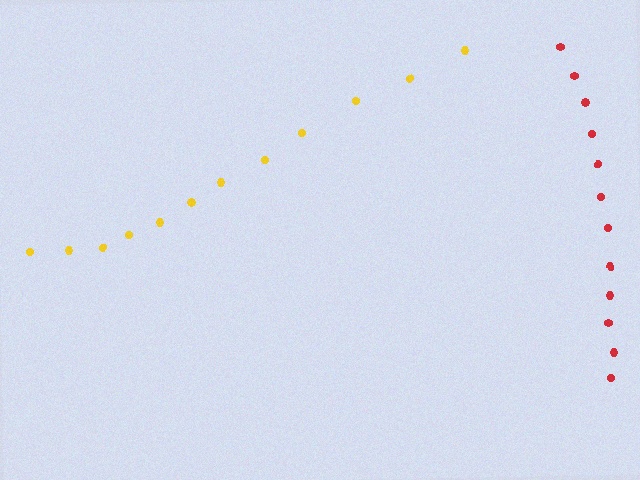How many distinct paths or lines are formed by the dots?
There are 2 distinct paths.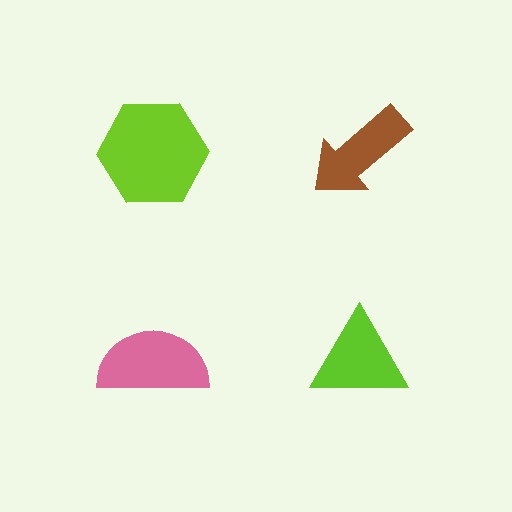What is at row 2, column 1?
A pink semicircle.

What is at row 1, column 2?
A brown arrow.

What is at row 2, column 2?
A lime triangle.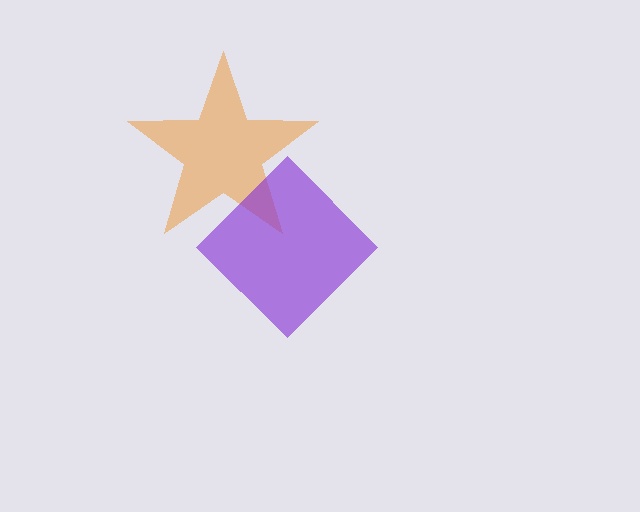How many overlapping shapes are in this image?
There are 2 overlapping shapes in the image.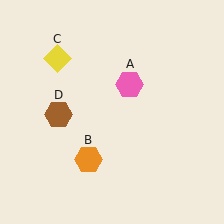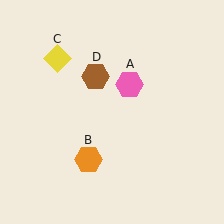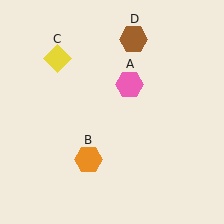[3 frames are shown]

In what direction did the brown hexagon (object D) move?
The brown hexagon (object D) moved up and to the right.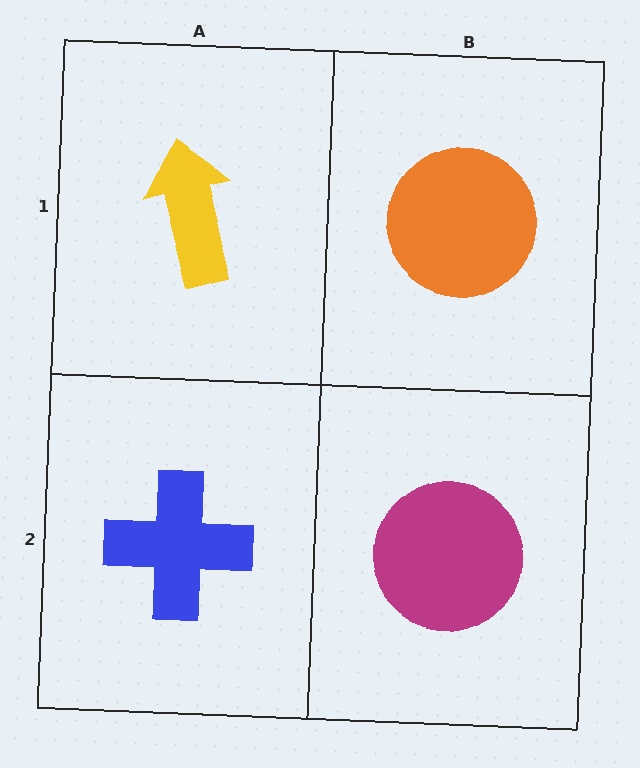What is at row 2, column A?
A blue cross.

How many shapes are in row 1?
2 shapes.